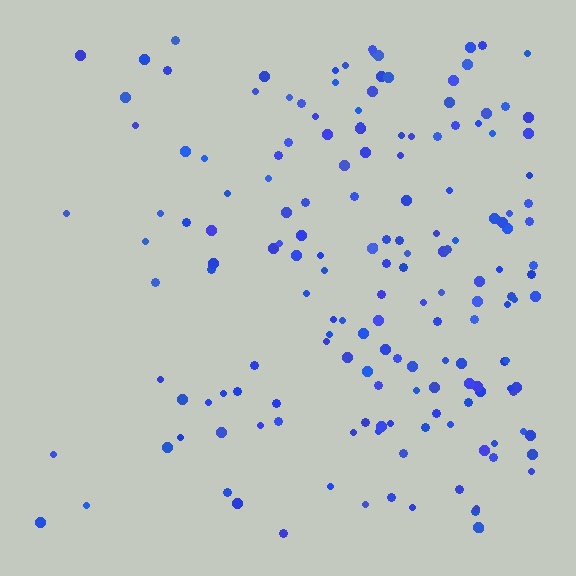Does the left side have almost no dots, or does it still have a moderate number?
Still a moderate number, just noticeably fewer than the right.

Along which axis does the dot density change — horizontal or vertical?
Horizontal.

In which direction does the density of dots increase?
From left to right, with the right side densest.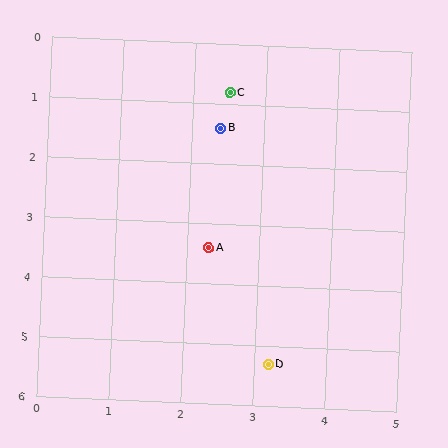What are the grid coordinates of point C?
Point C is at approximately (2.5, 0.8).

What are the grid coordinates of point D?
Point D is at approximately (3.2, 5.3).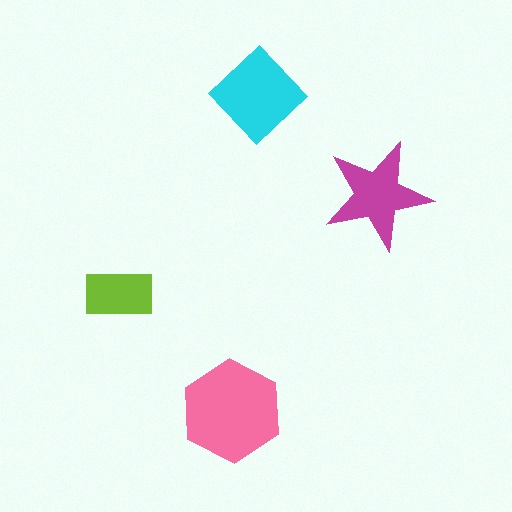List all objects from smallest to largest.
The lime rectangle, the magenta star, the cyan diamond, the pink hexagon.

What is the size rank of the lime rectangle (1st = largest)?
4th.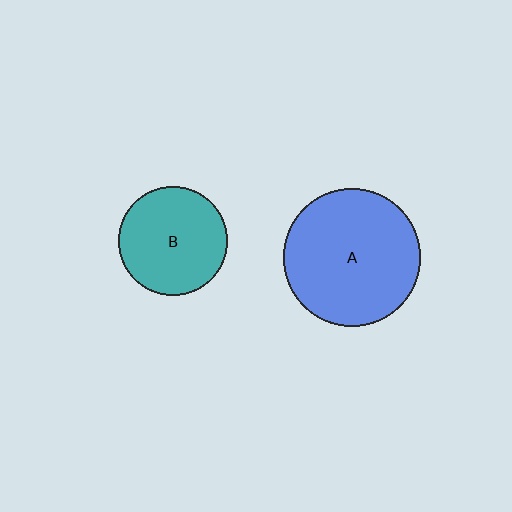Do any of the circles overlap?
No, none of the circles overlap.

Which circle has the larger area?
Circle A (blue).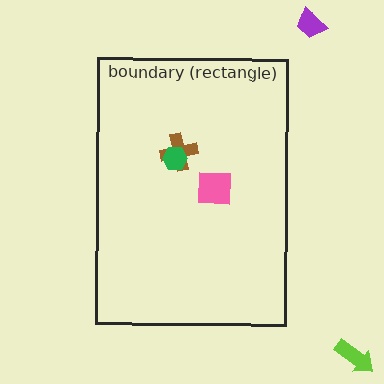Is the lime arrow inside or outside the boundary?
Outside.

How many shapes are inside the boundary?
3 inside, 2 outside.